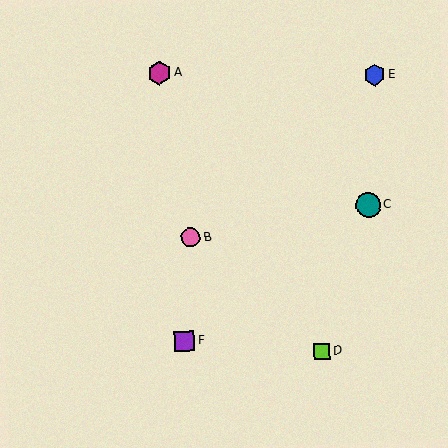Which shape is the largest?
The teal circle (labeled C) is the largest.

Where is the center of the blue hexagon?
The center of the blue hexagon is at (375, 75).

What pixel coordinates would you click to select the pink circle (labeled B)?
Click at (190, 237) to select the pink circle B.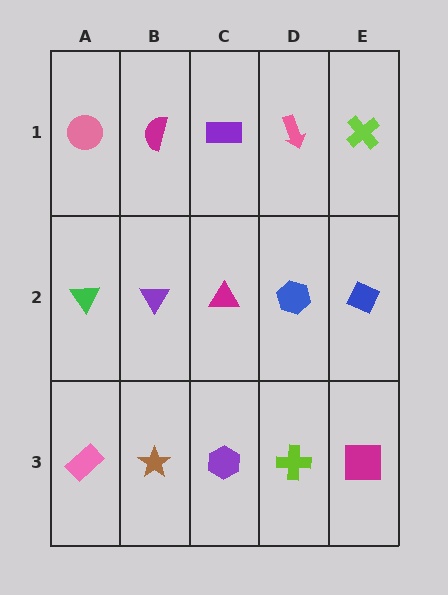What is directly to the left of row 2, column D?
A magenta triangle.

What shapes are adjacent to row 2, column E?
A lime cross (row 1, column E), a magenta square (row 3, column E), a blue hexagon (row 2, column D).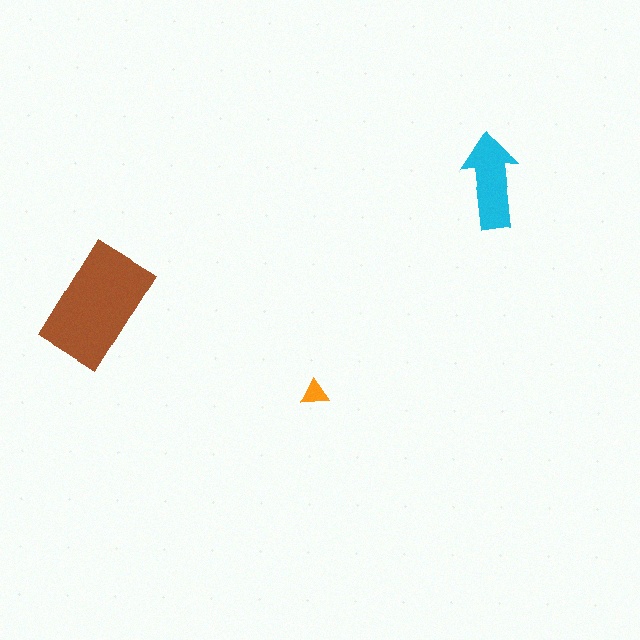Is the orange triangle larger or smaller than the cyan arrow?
Smaller.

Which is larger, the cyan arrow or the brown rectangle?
The brown rectangle.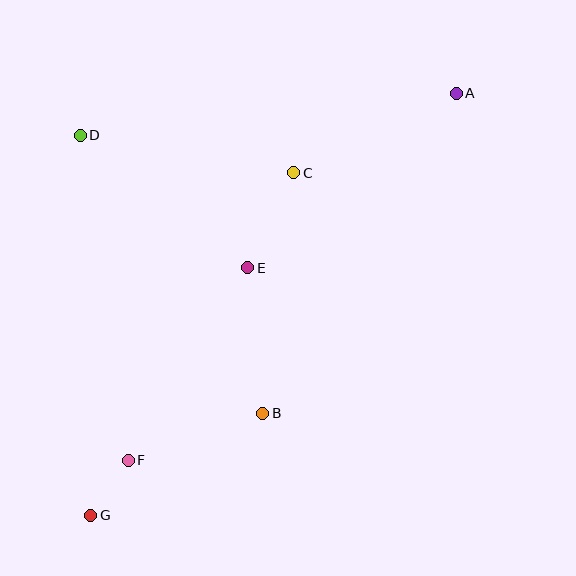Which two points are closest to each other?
Points F and G are closest to each other.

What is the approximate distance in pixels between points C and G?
The distance between C and G is approximately 398 pixels.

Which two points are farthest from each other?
Points A and G are farthest from each other.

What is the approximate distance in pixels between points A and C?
The distance between A and C is approximately 181 pixels.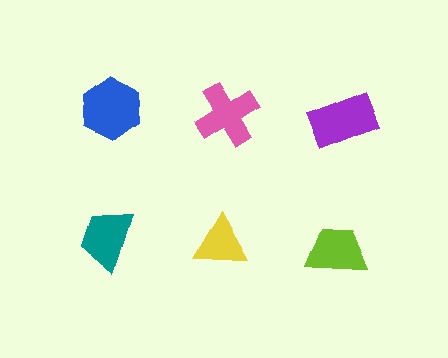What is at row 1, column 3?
A purple rectangle.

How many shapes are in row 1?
3 shapes.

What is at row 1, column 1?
A blue hexagon.